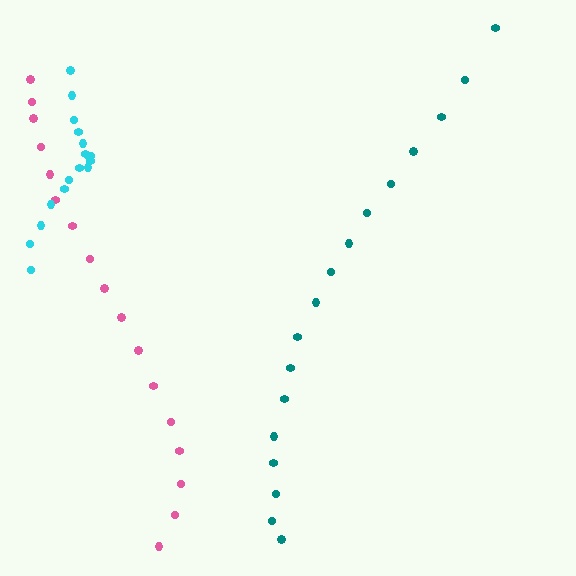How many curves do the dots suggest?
There are 3 distinct paths.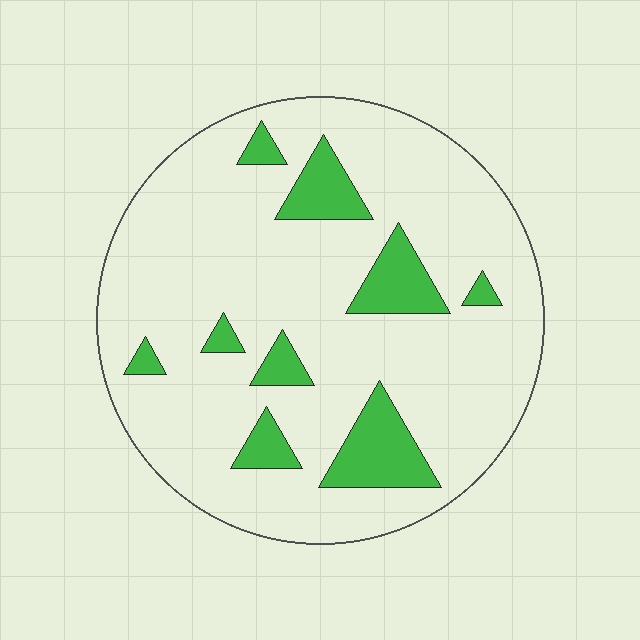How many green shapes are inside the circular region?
9.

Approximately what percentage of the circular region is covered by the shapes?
Approximately 15%.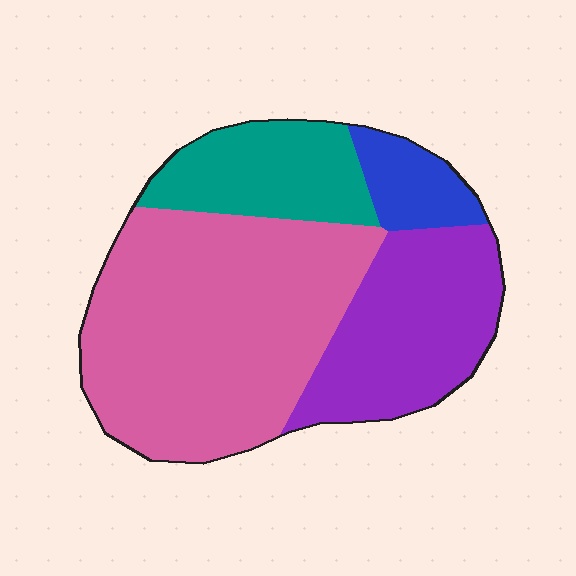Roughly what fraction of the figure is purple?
Purple covers about 25% of the figure.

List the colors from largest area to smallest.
From largest to smallest: pink, purple, teal, blue.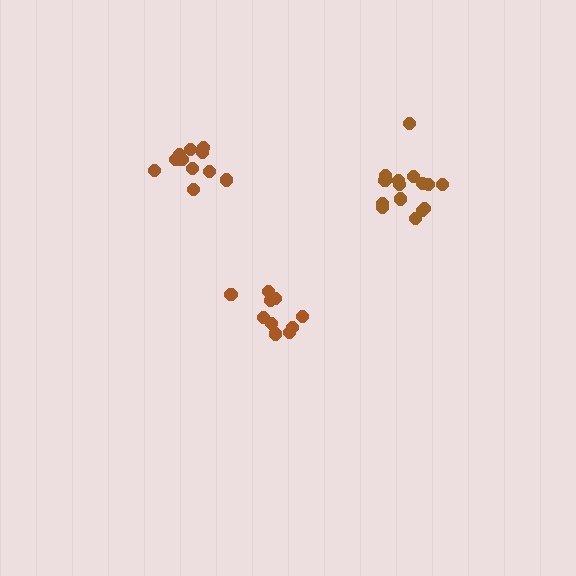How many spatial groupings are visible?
There are 3 spatial groupings.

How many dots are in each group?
Group 1: 12 dots, Group 2: 15 dots, Group 3: 10 dots (37 total).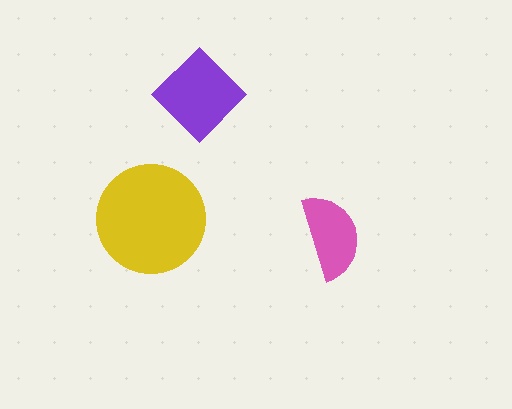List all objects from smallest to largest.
The pink semicircle, the purple diamond, the yellow circle.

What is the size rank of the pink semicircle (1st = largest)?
3rd.